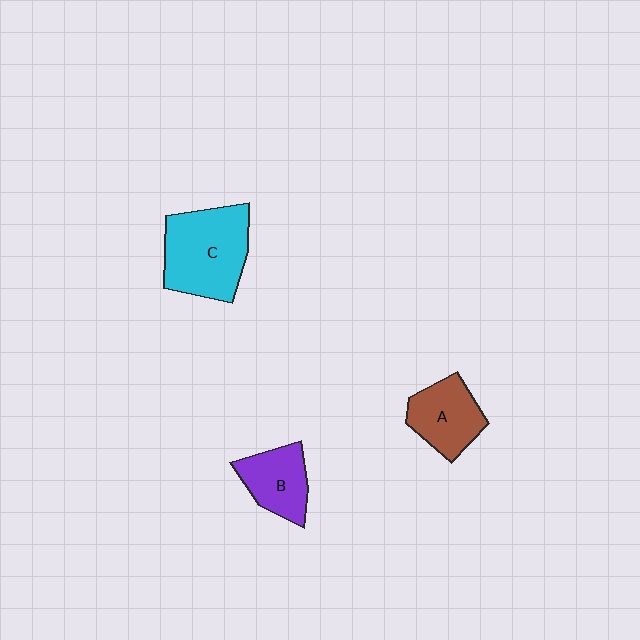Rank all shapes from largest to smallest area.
From largest to smallest: C (cyan), A (brown), B (purple).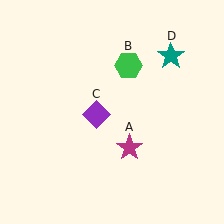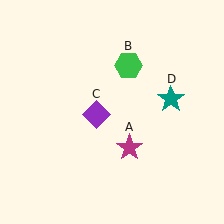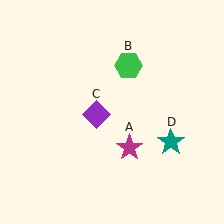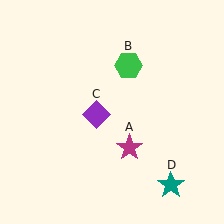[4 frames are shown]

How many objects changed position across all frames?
1 object changed position: teal star (object D).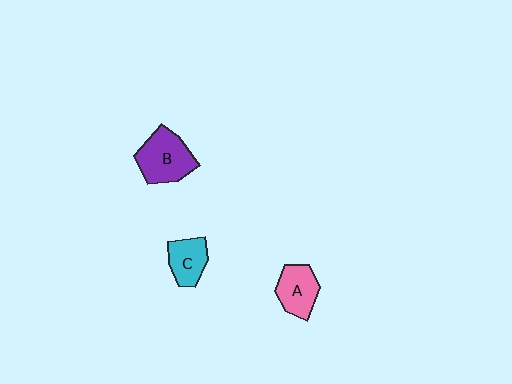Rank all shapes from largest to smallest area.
From largest to smallest: B (purple), A (pink), C (cyan).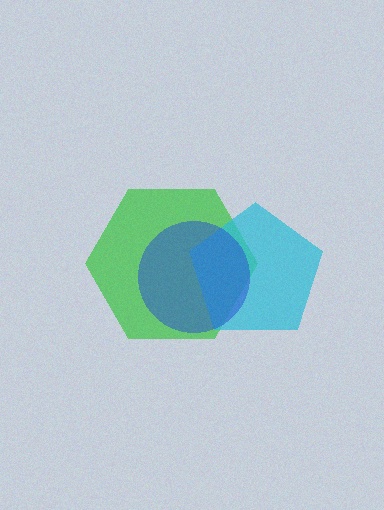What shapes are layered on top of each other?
The layered shapes are: a green hexagon, a cyan pentagon, a blue circle.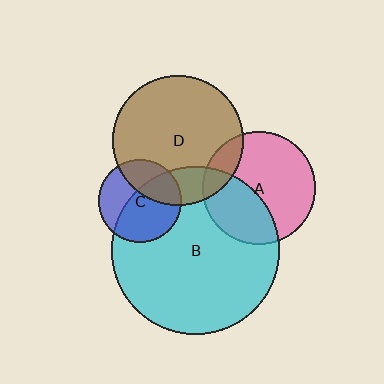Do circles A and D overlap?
Yes.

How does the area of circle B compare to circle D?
Approximately 1.7 times.